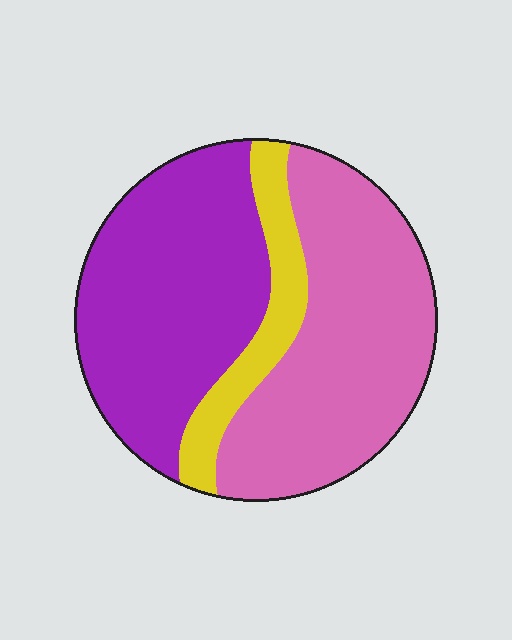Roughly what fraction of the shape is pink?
Pink covers 44% of the shape.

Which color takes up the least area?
Yellow, at roughly 15%.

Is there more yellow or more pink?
Pink.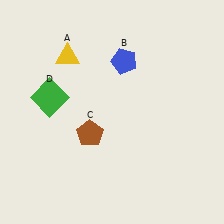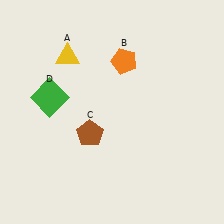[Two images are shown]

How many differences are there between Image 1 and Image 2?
There is 1 difference between the two images.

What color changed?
The pentagon (B) changed from blue in Image 1 to orange in Image 2.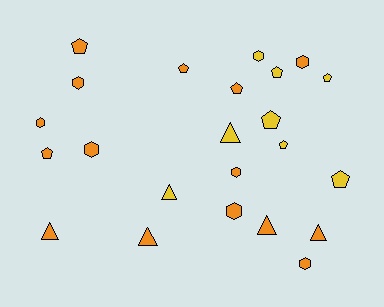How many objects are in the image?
There are 23 objects.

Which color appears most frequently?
Orange, with 15 objects.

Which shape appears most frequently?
Pentagon, with 9 objects.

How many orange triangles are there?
There are 4 orange triangles.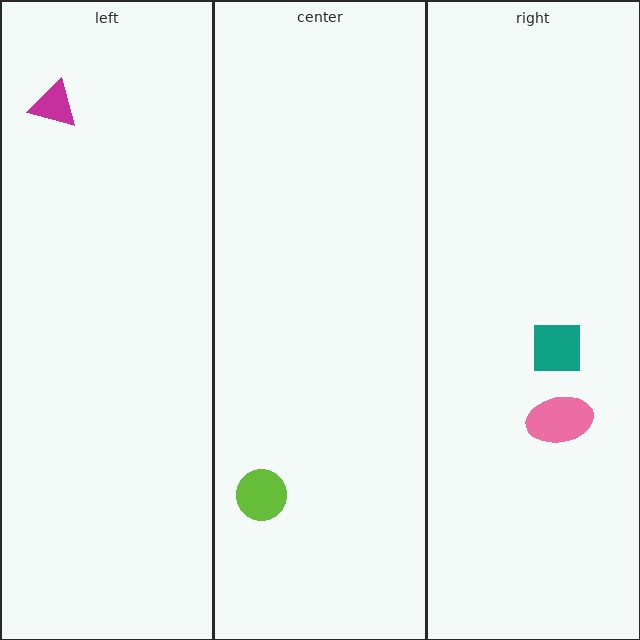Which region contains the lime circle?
The center region.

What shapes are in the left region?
The magenta triangle.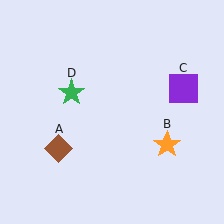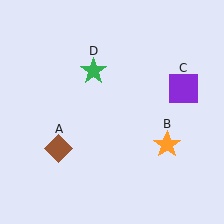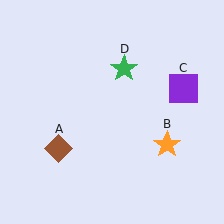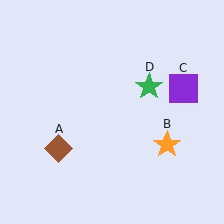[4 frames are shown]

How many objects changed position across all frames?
1 object changed position: green star (object D).